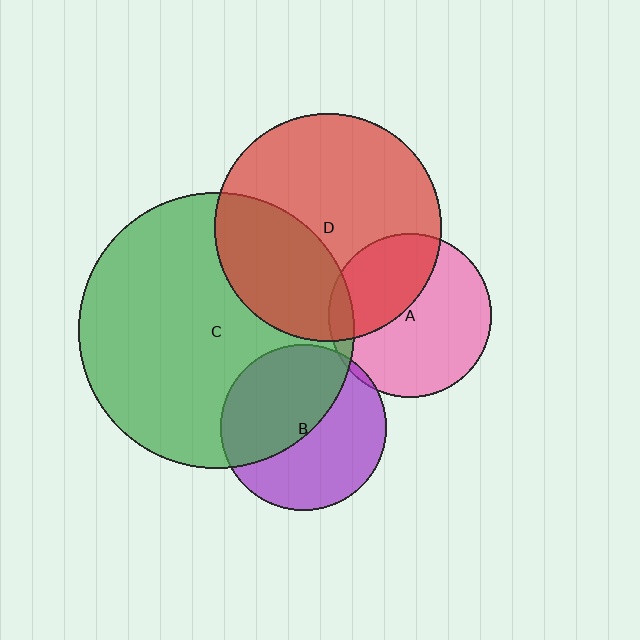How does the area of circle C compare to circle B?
Approximately 2.8 times.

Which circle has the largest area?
Circle C (green).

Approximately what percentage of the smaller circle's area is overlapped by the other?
Approximately 10%.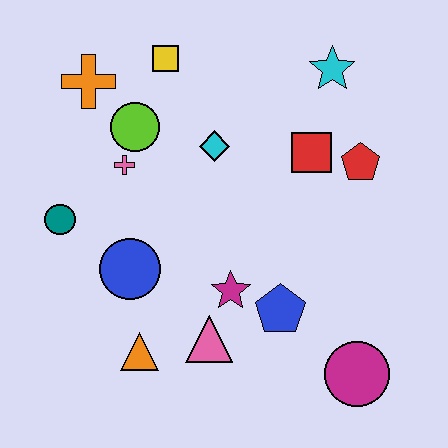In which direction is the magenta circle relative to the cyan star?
The magenta circle is below the cyan star.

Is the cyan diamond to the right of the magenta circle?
No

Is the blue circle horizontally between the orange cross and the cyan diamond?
Yes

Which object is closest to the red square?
The red pentagon is closest to the red square.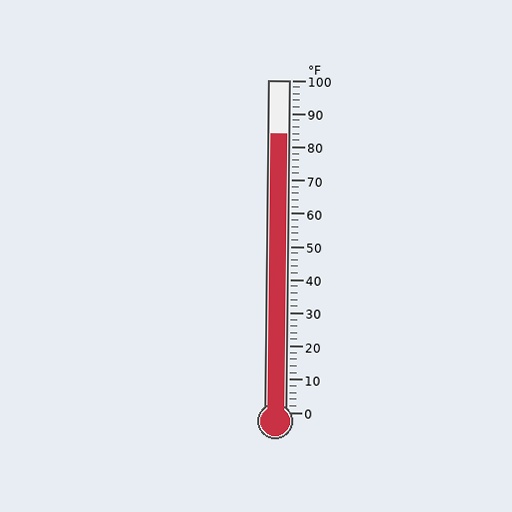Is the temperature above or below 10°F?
The temperature is above 10°F.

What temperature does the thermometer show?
The thermometer shows approximately 84°F.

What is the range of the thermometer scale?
The thermometer scale ranges from 0°F to 100°F.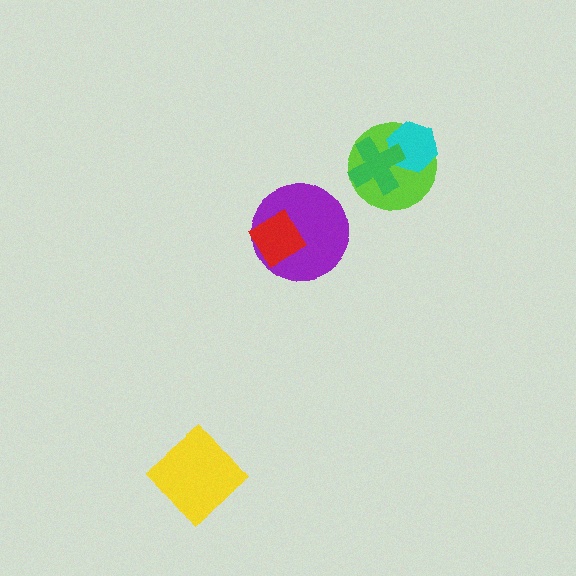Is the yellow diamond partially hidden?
No, no other shape covers it.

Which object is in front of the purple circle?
The red diamond is in front of the purple circle.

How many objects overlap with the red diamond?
1 object overlaps with the red diamond.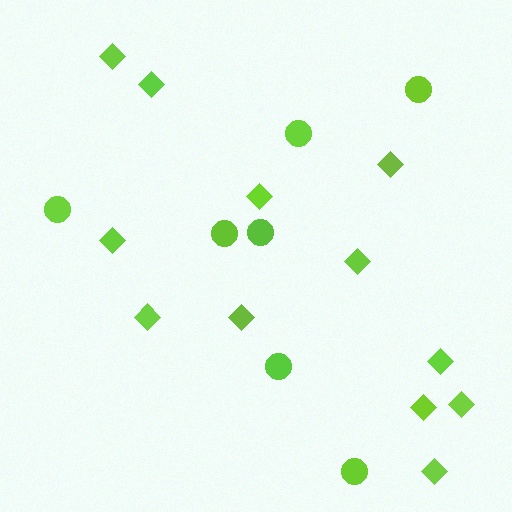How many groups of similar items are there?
There are 2 groups: one group of diamonds (12) and one group of circles (7).